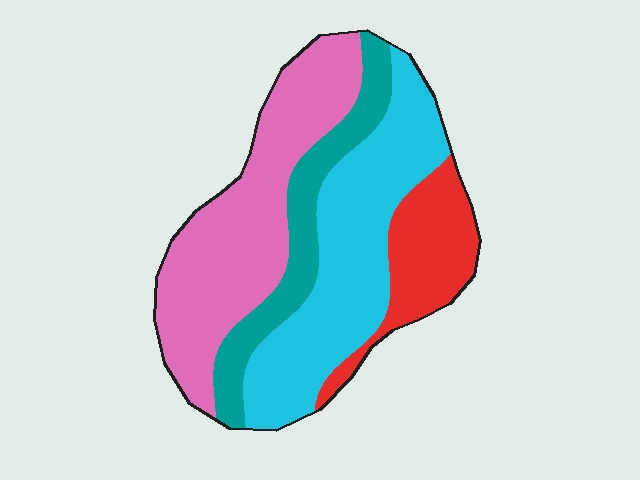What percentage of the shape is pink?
Pink takes up about one third (1/3) of the shape.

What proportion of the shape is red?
Red covers about 15% of the shape.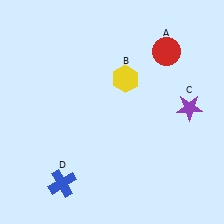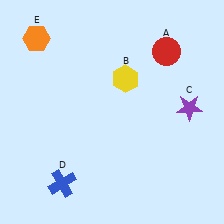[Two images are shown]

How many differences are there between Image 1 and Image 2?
There is 1 difference between the two images.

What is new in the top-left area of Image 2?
An orange hexagon (E) was added in the top-left area of Image 2.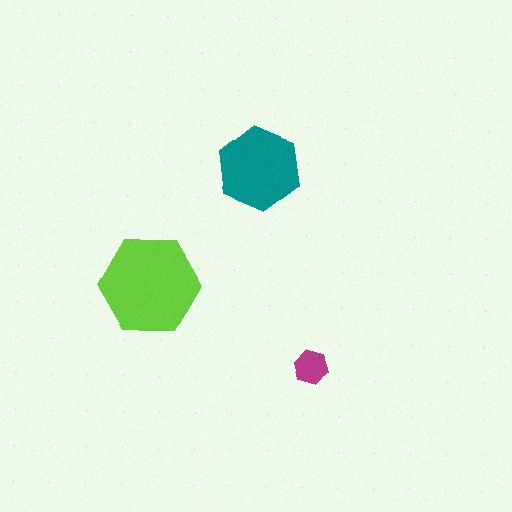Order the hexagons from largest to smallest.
the lime one, the teal one, the magenta one.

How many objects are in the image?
There are 3 objects in the image.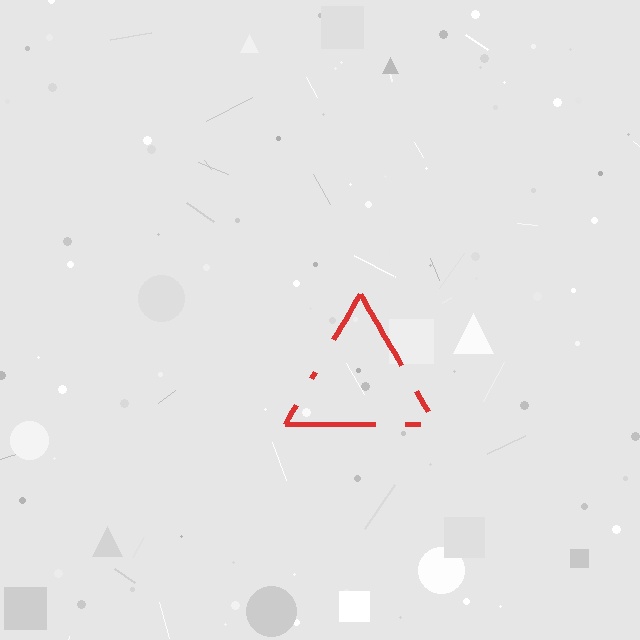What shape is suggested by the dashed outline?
The dashed outline suggests a triangle.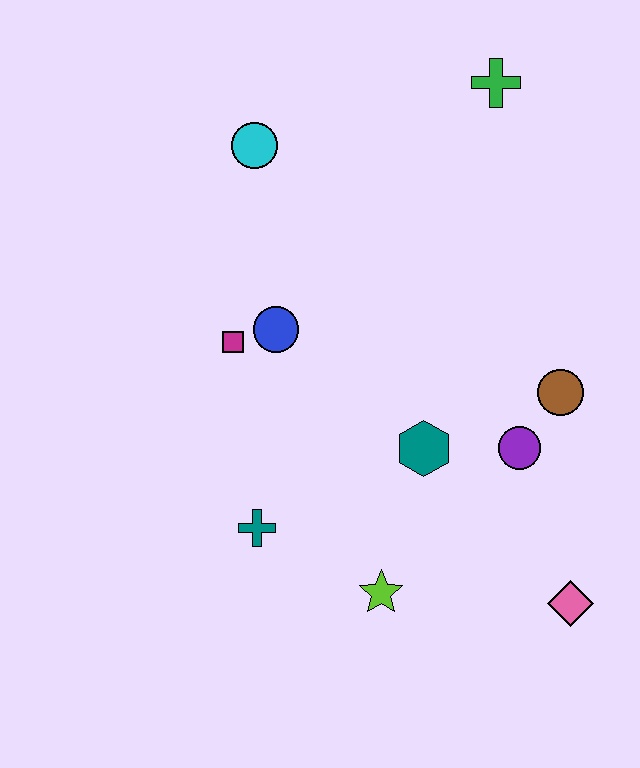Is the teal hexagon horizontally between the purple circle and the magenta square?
Yes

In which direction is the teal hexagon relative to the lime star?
The teal hexagon is above the lime star.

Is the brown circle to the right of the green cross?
Yes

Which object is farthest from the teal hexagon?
The green cross is farthest from the teal hexagon.